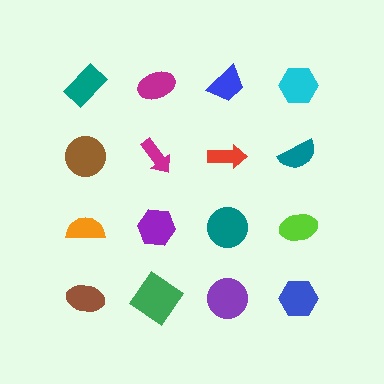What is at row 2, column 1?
A brown circle.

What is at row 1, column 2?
A magenta ellipse.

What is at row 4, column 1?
A brown ellipse.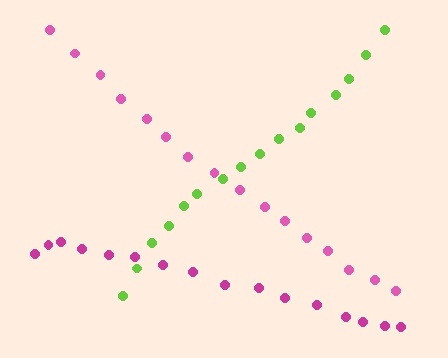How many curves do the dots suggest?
There are 3 distinct paths.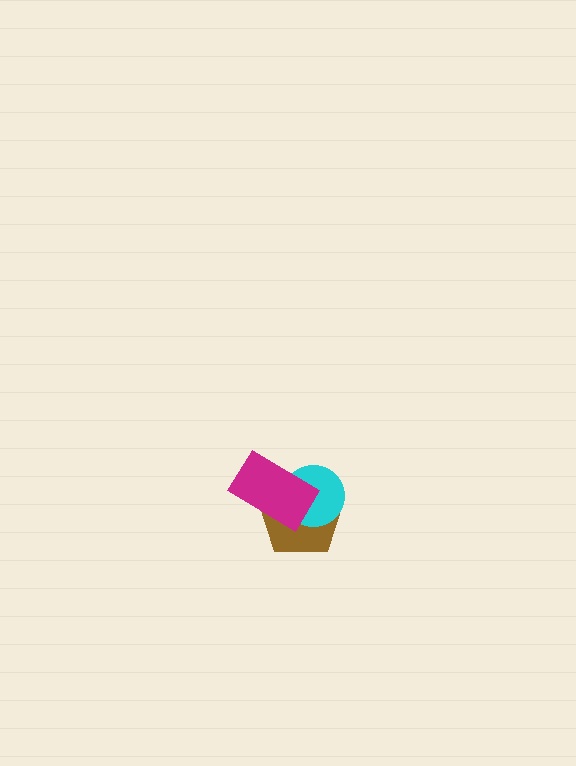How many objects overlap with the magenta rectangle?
2 objects overlap with the magenta rectangle.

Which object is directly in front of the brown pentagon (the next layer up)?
The cyan circle is directly in front of the brown pentagon.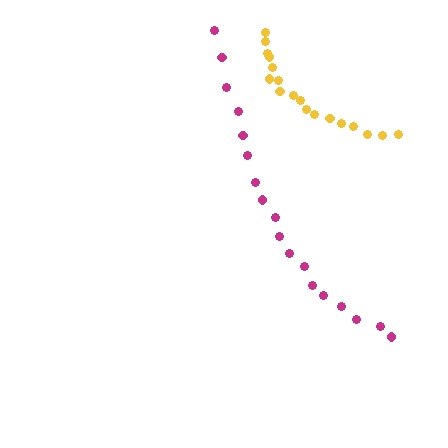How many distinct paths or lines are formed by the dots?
There are 2 distinct paths.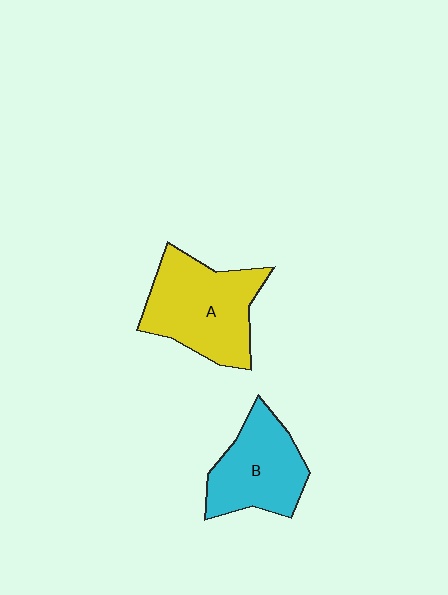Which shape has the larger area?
Shape A (yellow).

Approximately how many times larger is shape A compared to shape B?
Approximately 1.3 times.